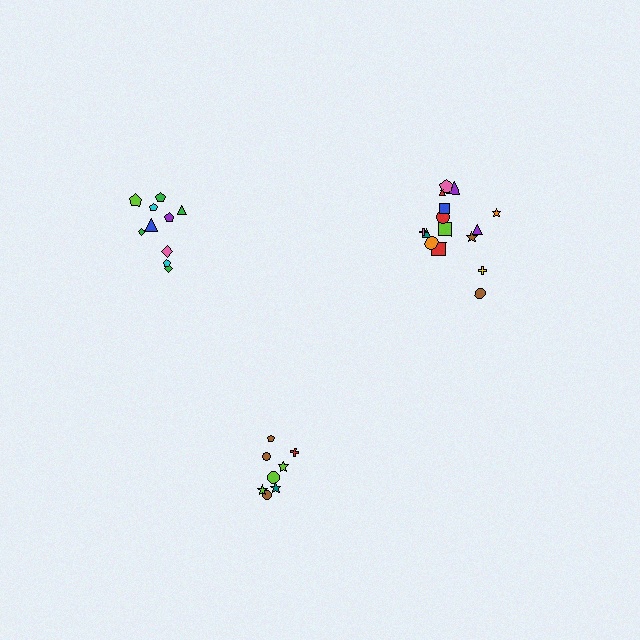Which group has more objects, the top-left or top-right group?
The top-right group.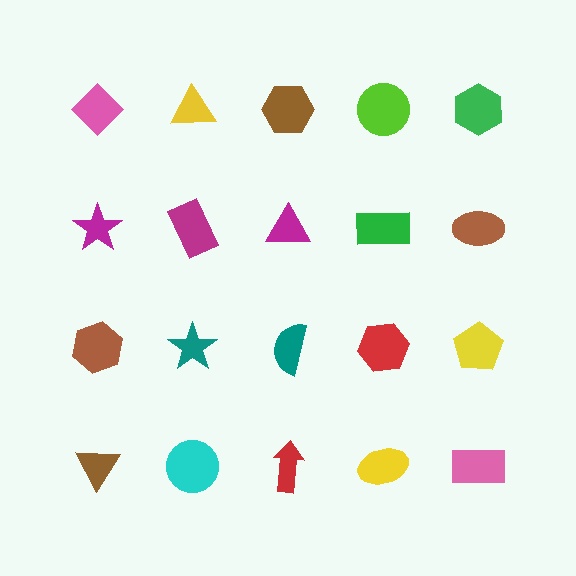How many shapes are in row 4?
5 shapes.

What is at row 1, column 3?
A brown hexagon.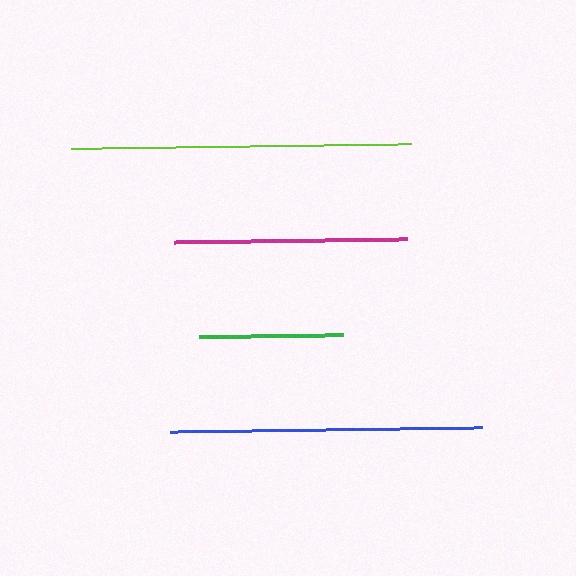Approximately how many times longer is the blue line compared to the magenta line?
The blue line is approximately 1.3 times the length of the magenta line.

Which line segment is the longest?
The lime line is the longest at approximately 340 pixels.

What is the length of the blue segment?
The blue segment is approximately 312 pixels long.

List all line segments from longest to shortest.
From longest to shortest: lime, blue, magenta, green.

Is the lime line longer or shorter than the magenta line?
The lime line is longer than the magenta line.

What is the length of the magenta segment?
The magenta segment is approximately 232 pixels long.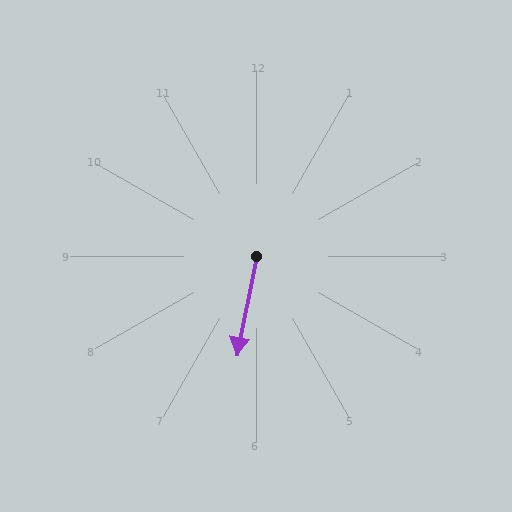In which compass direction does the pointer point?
South.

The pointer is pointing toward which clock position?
Roughly 6 o'clock.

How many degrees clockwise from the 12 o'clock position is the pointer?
Approximately 191 degrees.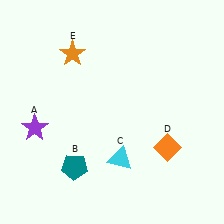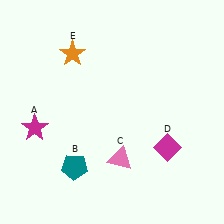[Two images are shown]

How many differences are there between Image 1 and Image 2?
There are 3 differences between the two images.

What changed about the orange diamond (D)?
In Image 1, D is orange. In Image 2, it changed to magenta.